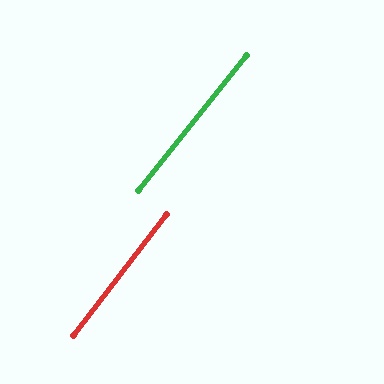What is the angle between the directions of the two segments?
Approximately 1 degree.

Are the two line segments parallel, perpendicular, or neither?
Parallel — their directions differ by only 1.5°.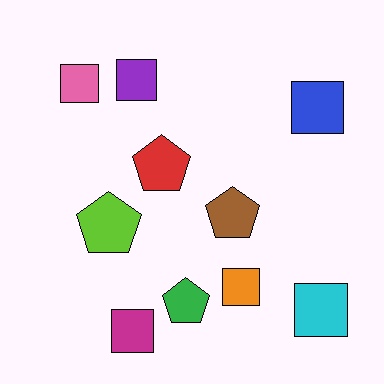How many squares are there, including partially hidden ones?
There are 6 squares.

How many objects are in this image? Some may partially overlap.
There are 10 objects.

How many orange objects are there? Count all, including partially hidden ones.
There is 1 orange object.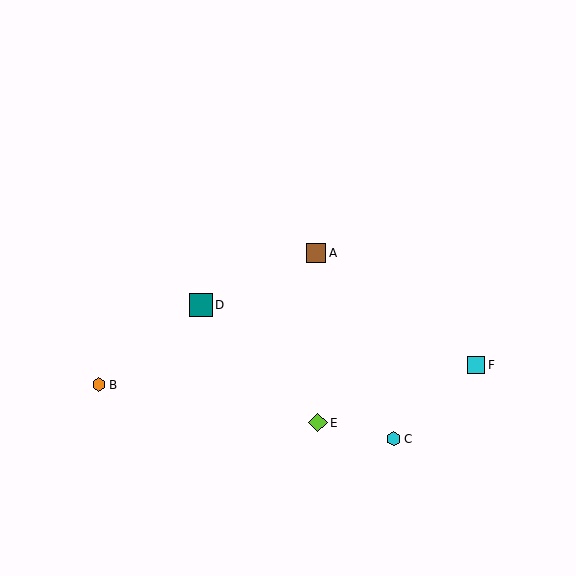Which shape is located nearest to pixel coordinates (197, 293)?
The teal square (labeled D) at (201, 305) is nearest to that location.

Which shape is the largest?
The teal square (labeled D) is the largest.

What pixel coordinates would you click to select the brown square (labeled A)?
Click at (316, 253) to select the brown square A.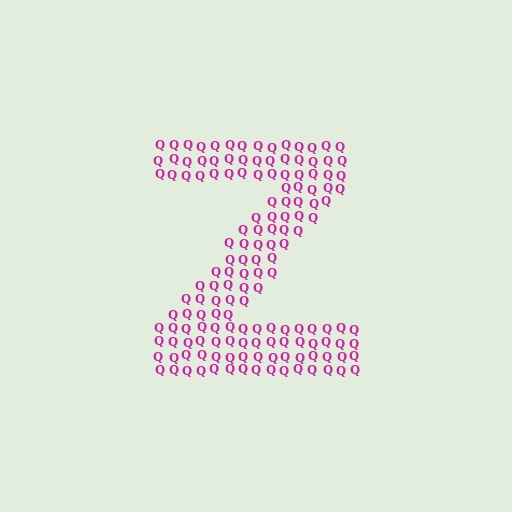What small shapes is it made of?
It is made of small letter Q's.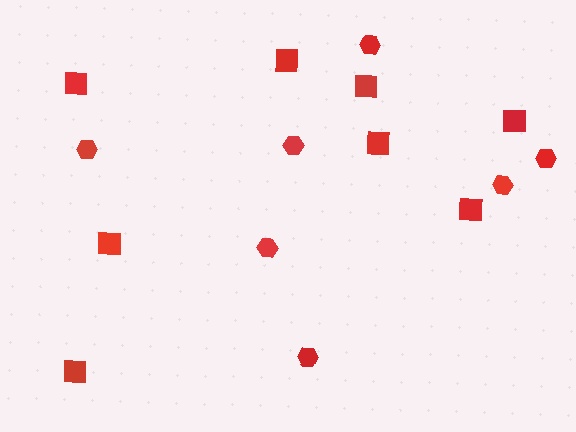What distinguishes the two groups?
There are 2 groups: one group of hexagons (7) and one group of squares (8).